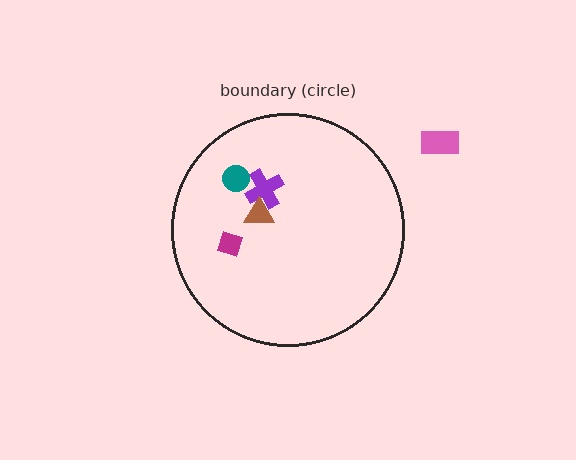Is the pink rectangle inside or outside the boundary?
Outside.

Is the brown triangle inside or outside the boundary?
Inside.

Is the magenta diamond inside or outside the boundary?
Inside.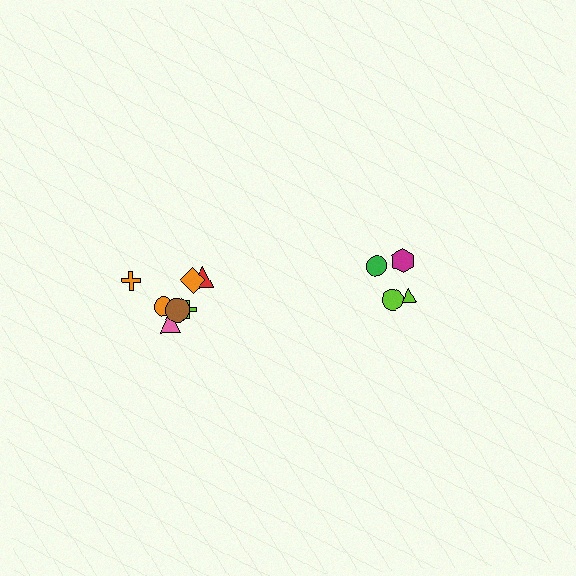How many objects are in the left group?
There are 7 objects.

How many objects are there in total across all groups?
There are 11 objects.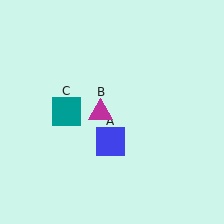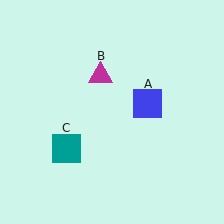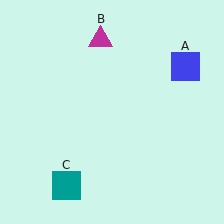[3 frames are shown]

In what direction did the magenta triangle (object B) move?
The magenta triangle (object B) moved up.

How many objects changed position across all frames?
3 objects changed position: blue square (object A), magenta triangle (object B), teal square (object C).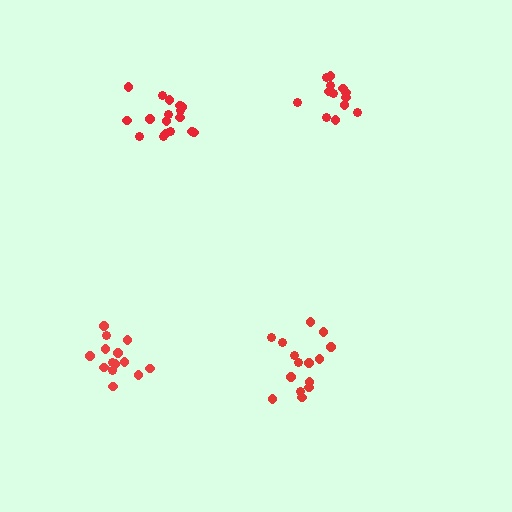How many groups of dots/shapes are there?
There are 4 groups.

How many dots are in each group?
Group 1: 13 dots, Group 2: 17 dots, Group 3: 15 dots, Group 4: 14 dots (59 total).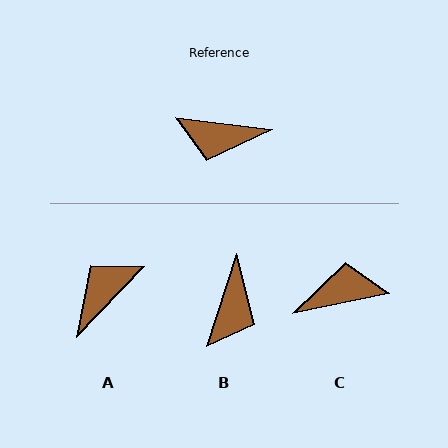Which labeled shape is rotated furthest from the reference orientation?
C, about 161 degrees away.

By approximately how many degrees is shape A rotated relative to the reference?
Approximately 127 degrees clockwise.